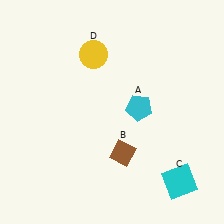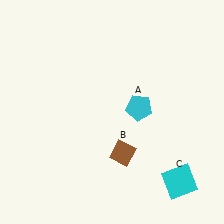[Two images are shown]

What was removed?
The yellow circle (D) was removed in Image 2.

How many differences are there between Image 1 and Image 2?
There is 1 difference between the two images.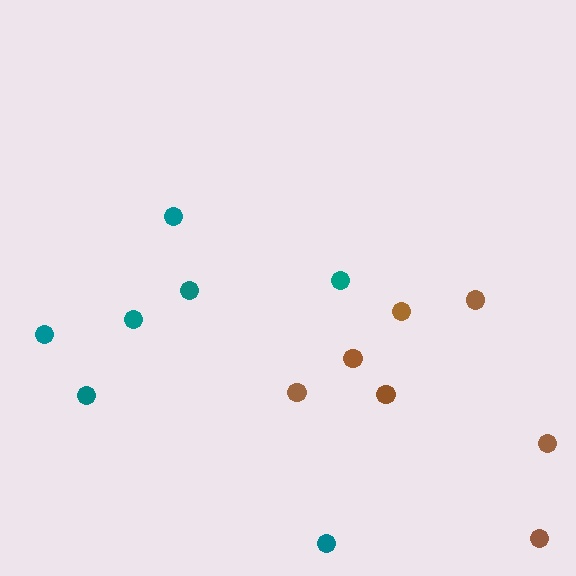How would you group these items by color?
There are 2 groups: one group of teal circles (7) and one group of brown circles (7).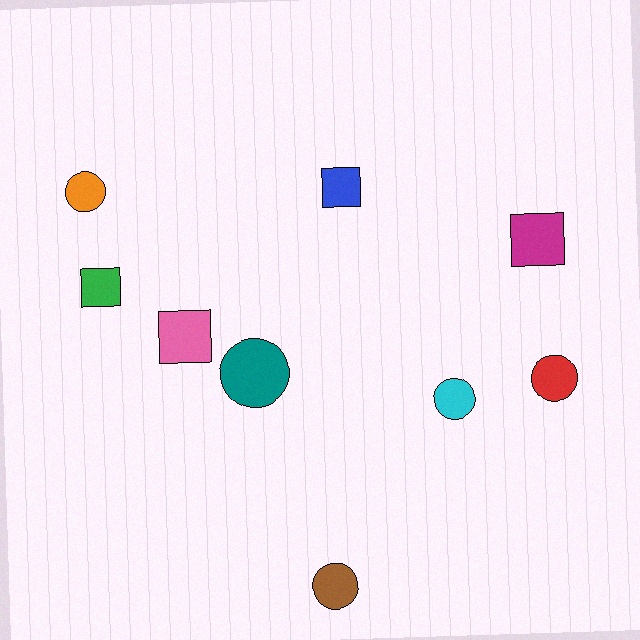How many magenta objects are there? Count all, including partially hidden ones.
There is 1 magenta object.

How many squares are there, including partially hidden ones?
There are 4 squares.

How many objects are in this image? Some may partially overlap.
There are 9 objects.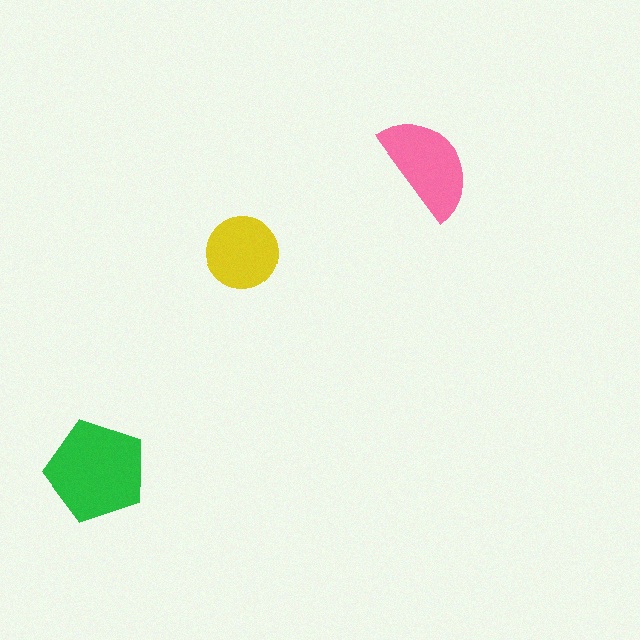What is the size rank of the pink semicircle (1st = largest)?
2nd.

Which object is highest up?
The pink semicircle is topmost.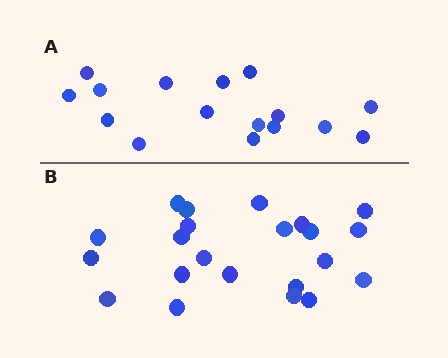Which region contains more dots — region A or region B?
Region B (the bottom region) has more dots.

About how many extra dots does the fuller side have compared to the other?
Region B has about 6 more dots than region A.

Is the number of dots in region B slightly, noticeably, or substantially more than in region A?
Region B has noticeably more, but not dramatically so. The ratio is roughly 1.4 to 1.